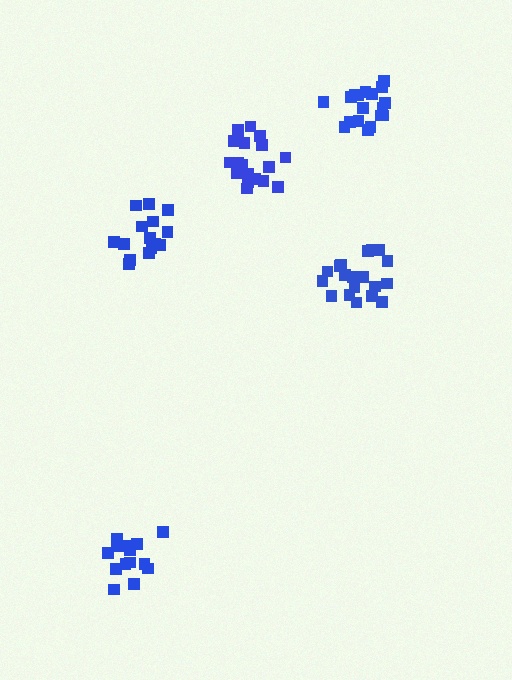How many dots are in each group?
Group 1: 18 dots, Group 2: 19 dots, Group 3: 15 dots, Group 4: 20 dots, Group 5: 15 dots (87 total).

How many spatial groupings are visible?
There are 5 spatial groupings.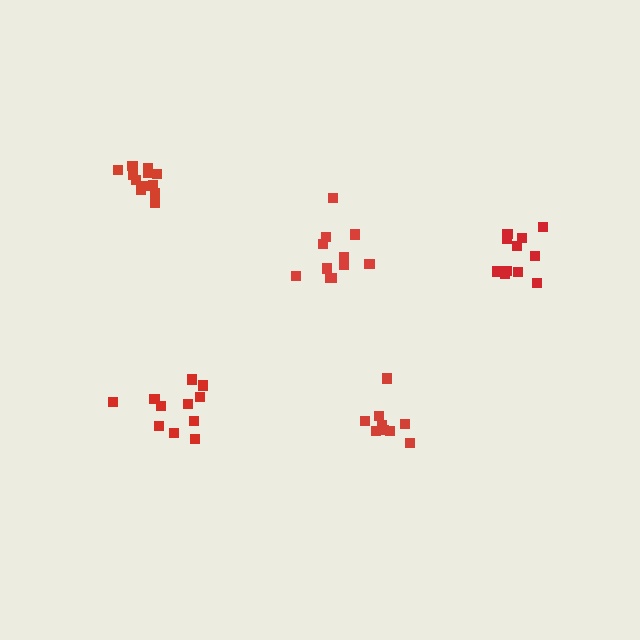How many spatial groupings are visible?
There are 5 spatial groupings.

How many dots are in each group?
Group 1: 12 dots, Group 2: 11 dots, Group 3: 9 dots, Group 4: 11 dots, Group 5: 11 dots (54 total).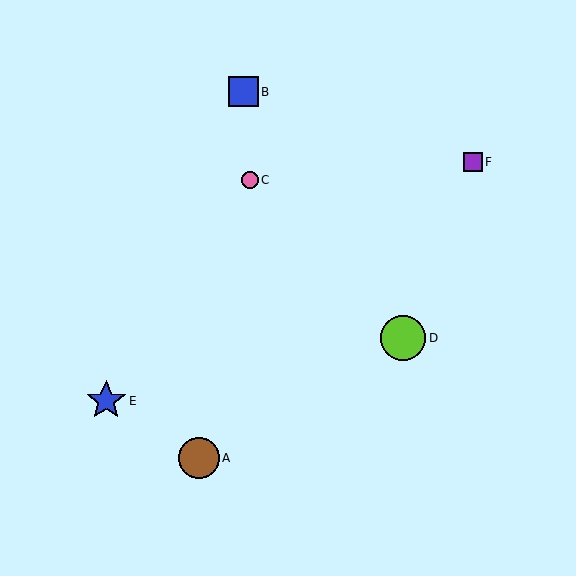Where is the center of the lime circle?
The center of the lime circle is at (403, 338).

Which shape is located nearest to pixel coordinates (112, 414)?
The blue star (labeled E) at (106, 401) is nearest to that location.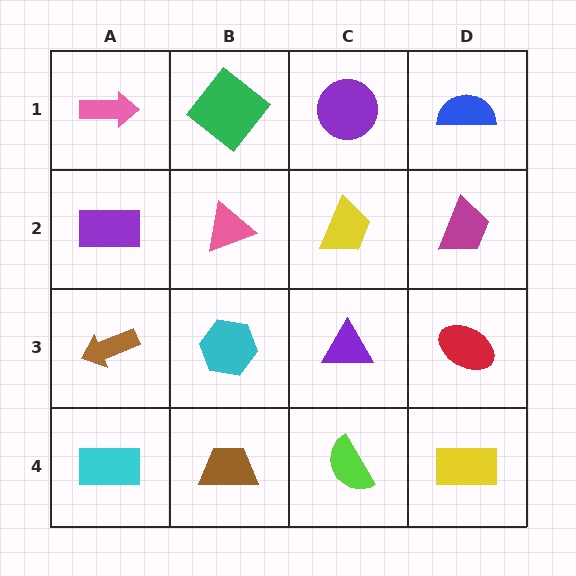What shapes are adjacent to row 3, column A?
A purple rectangle (row 2, column A), a cyan rectangle (row 4, column A), a cyan hexagon (row 3, column B).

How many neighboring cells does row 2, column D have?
3.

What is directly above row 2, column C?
A purple circle.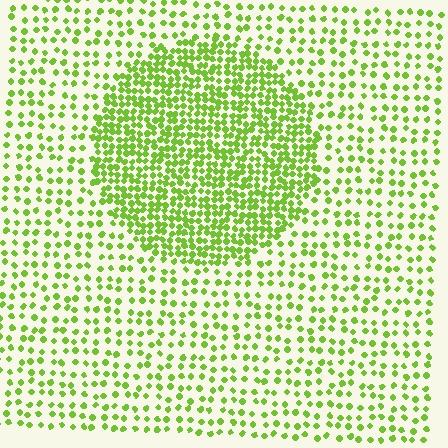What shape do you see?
I see a circle.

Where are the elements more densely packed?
The elements are more densely packed inside the circle boundary.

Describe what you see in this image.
The image contains small lime elements arranged at two different densities. A circle-shaped region is visible where the elements are more densely packed than the surrounding area.